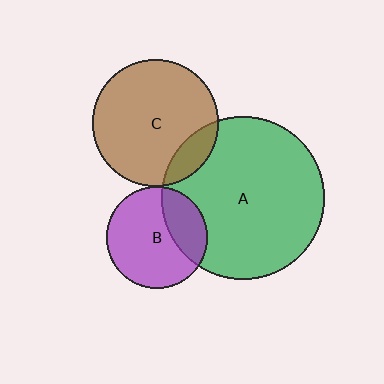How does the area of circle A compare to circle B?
Approximately 2.6 times.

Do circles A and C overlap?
Yes.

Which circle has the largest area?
Circle A (green).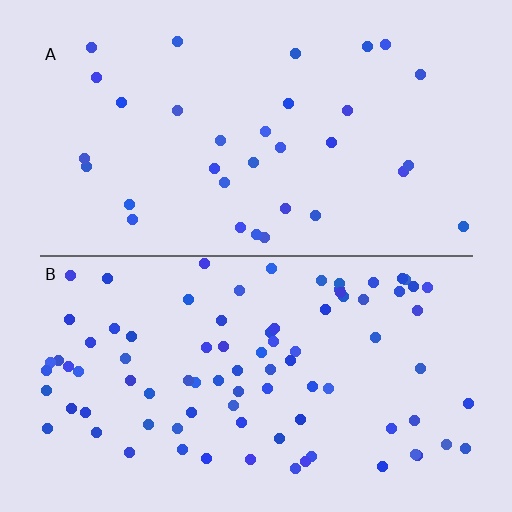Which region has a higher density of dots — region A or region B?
B (the bottom).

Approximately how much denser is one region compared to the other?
Approximately 2.6× — region B over region A.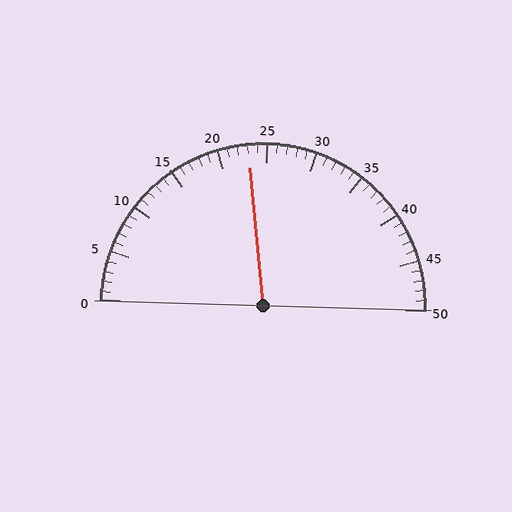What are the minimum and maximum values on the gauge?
The gauge ranges from 0 to 50.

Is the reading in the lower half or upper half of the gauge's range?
The reading is in the lower half of the range (0 to 50).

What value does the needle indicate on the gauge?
The needle indicates approximately 23.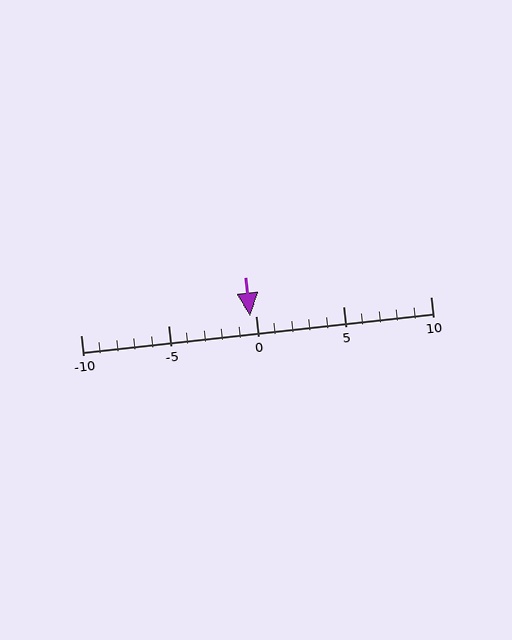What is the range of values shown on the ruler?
The ruler shows values from -10 to 10.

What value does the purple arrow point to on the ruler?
The purple arrow points to approximately 0.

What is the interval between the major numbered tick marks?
The major tick marks are spaced 5 units apart.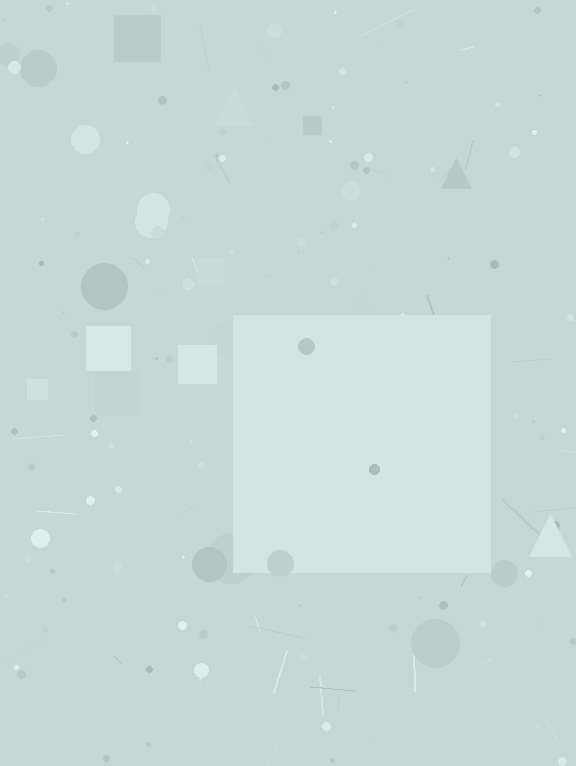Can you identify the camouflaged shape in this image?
The camouflaged shape is a square.